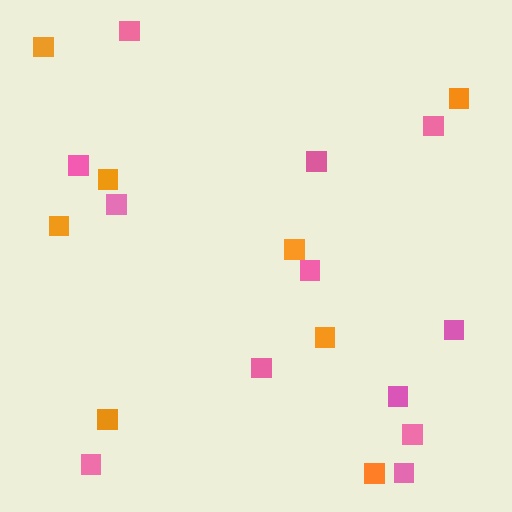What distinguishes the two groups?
There are 2 groups: one group of orange squares (8) and one group of pink squares (12).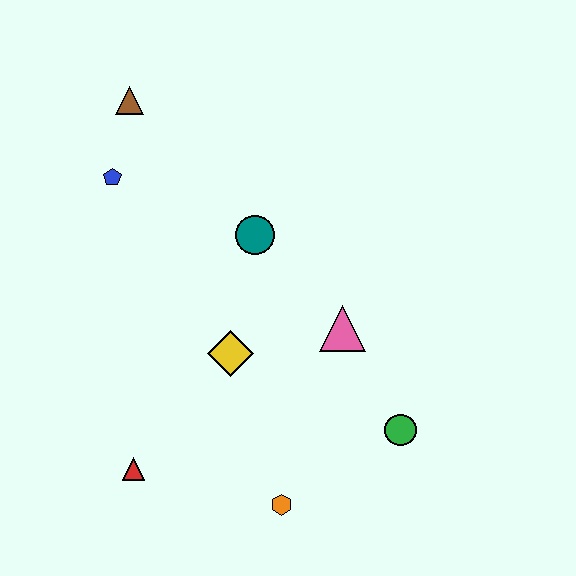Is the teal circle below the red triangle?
No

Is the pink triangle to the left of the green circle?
Yes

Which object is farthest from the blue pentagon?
The green circle is farthest from the blue pentagon.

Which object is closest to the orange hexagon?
The green circle is closest to the orange hexagon.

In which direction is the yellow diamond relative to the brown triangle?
The yellow diamond is below the brown triangle.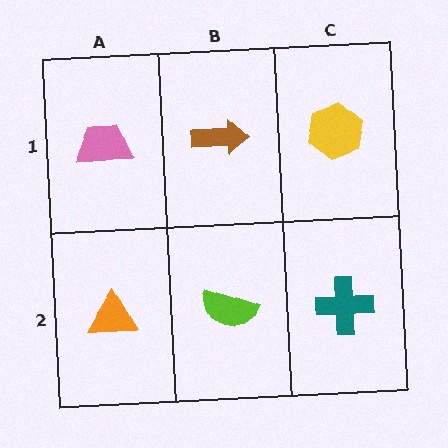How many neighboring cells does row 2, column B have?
3.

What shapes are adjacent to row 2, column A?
A pink trapezoid (row 1, column A), a lime semicircle (row 2, column B).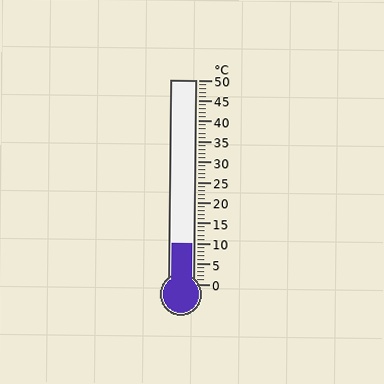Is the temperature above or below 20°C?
The temperature is below 20°C.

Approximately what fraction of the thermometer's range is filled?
The thermometer is filled to approximately 20% of its range.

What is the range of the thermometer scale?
The thermometer scale ranges from 0°C to 50°C.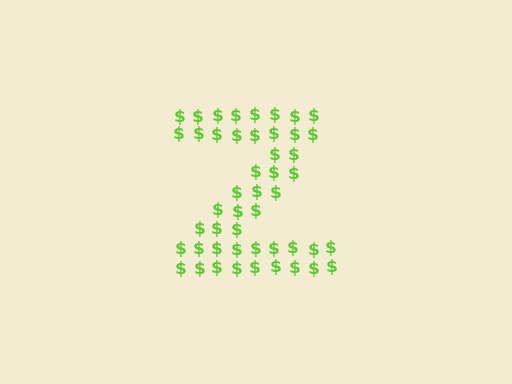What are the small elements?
The small elements are dollar signs.